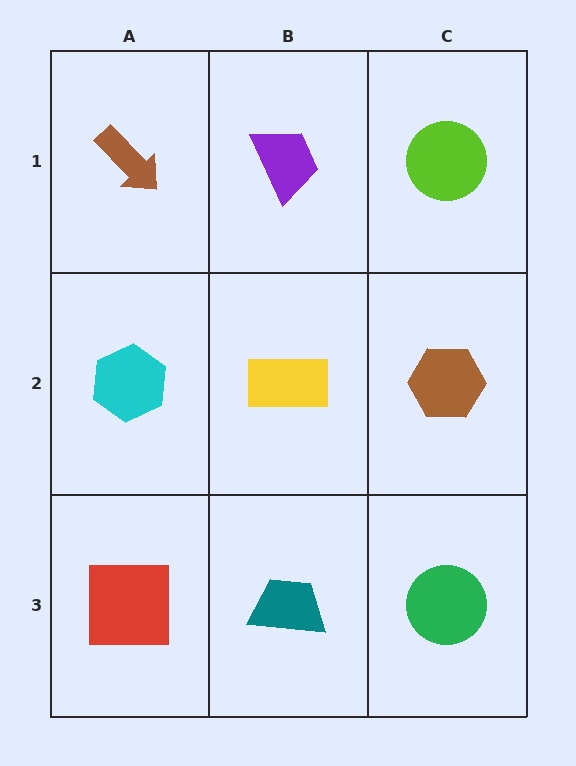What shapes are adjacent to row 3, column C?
A brown hexagon (row 2, column C), a teal trapezoid (row 3, column B).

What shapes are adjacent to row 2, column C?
A lime circle (row 1, column C), a green circle (row 3, column C), a yellow rectangle (row 2, column B).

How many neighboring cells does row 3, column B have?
3.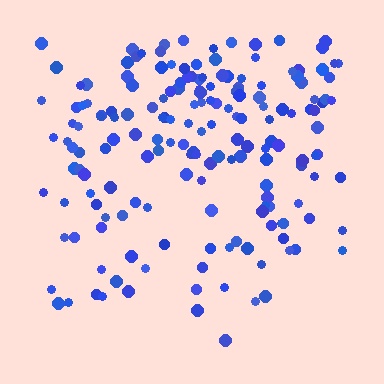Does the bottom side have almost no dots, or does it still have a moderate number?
Still a moderate number, just noticeably fewer than the top.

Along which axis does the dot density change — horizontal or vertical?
Vertical.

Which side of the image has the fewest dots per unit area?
The bottom.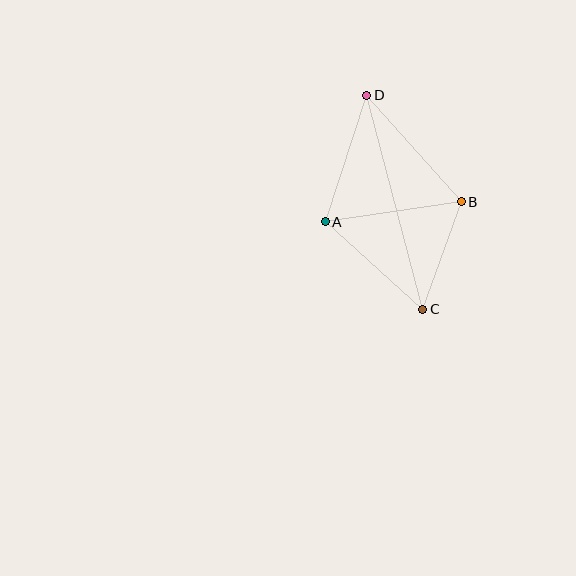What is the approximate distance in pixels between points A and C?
The distance between A and C is approximately 131 pixels.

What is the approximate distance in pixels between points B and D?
The distance between B and D is approximately 142 pixels.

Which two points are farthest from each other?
Points C and D are farthest from each other.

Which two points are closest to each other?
Points B and C are closest to each other.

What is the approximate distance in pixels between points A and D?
The distance between A and D is approximately 133 pixels.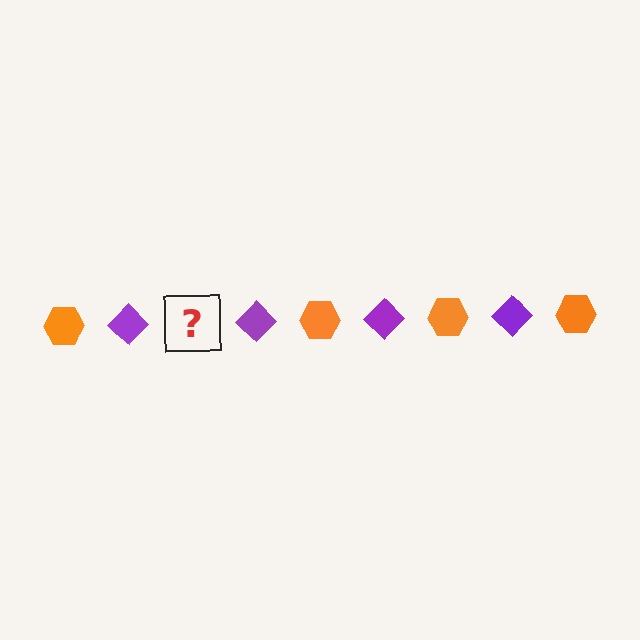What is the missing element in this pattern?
The missing element is an orange hexagon.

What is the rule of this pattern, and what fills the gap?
The rule is that the pattern alternates between orange hexagon and purple diamond. The gap should be filled with an orange hexagon.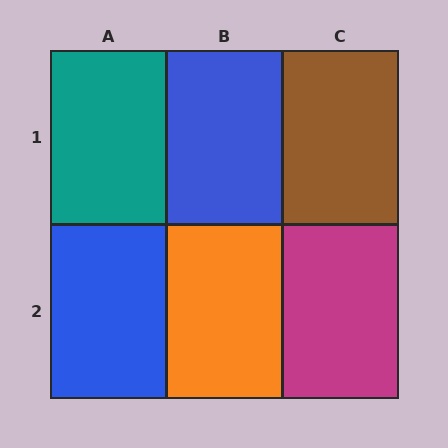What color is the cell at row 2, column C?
Magenta.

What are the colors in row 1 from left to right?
Teal, blue, brown.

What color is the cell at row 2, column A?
Blue.